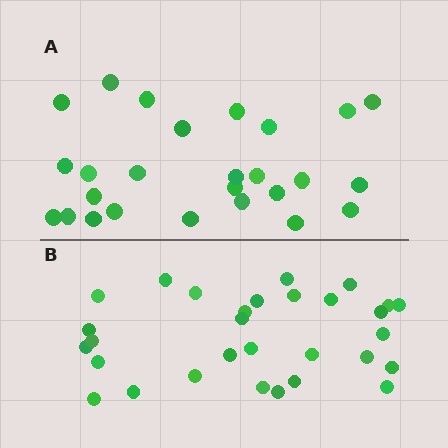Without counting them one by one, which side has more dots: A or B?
Region B (the bottom region) has more dots.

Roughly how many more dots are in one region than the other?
Region B has about 4 more dots than region A.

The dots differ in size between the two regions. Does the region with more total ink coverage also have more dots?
No. Region A has more total ink coverage because its dots are larger, but region B actually contains more individual dots. Total area can be misleading — the number of items is what matters here.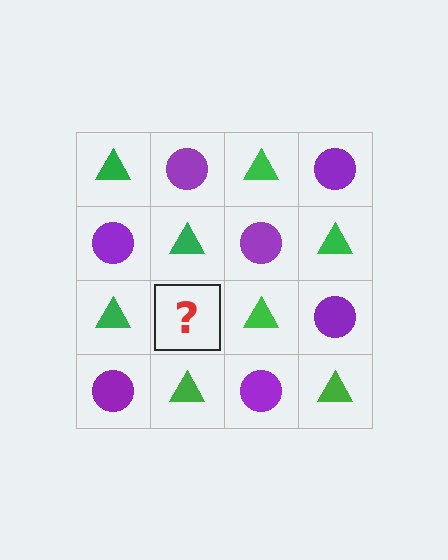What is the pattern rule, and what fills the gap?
The rule is that it alternates green triangle and purple circle in a checkerboard pattern. The gap should be filled with a purple circle.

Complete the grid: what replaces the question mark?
The question mark should be replaced with a purple circle.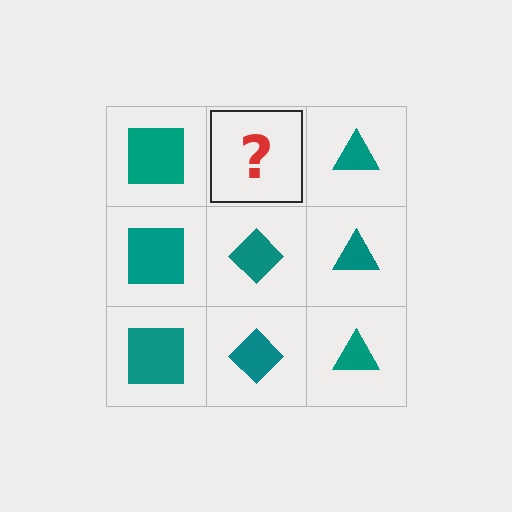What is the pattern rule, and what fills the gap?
The rule is that each column has a consistent shape. The gap should be filled with a teal diamond.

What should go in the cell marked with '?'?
The missing cell should contain a teal diamond.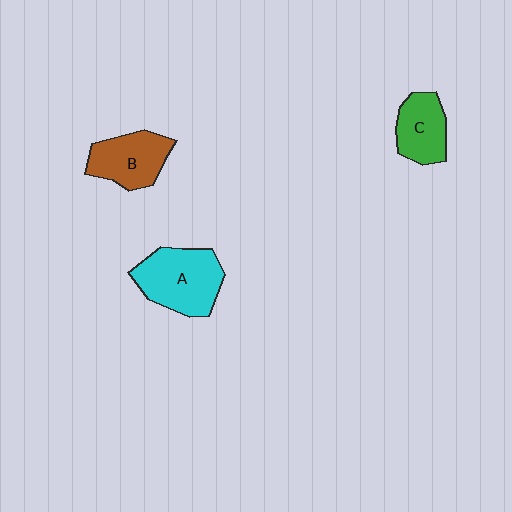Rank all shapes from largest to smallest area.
From largest to smallest: A (cyan), B (brown), C (green).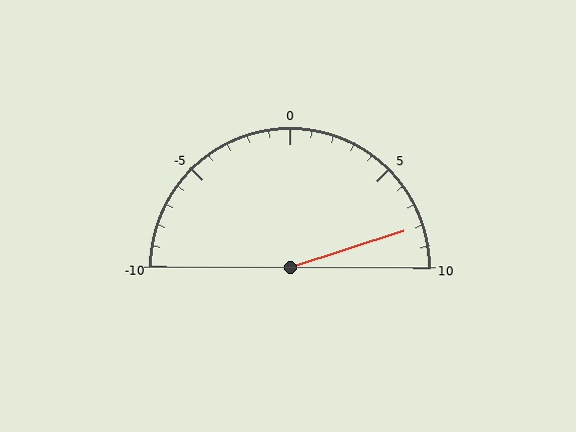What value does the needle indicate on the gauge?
The needle indicates approximately 8.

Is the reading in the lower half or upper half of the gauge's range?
The reading is in the upper half of the range (-10 to 10).